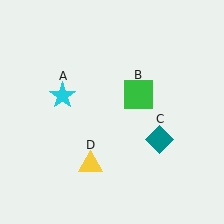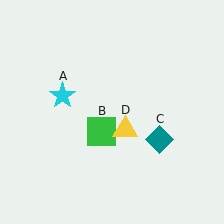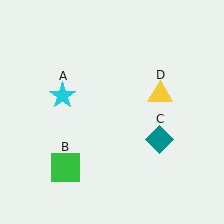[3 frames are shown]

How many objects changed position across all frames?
2 objects changed position: green square (object B), yellow triangle (object D).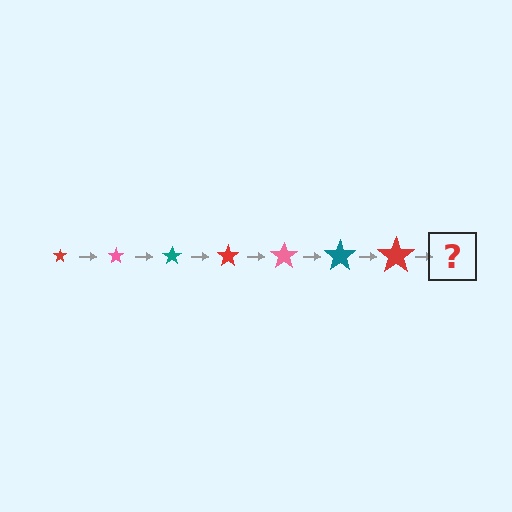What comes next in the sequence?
The next element should be a pink star, larger than the previous one.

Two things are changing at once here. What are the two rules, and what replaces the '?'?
The two rules are that the star grows larger each step and the color cycles through red, pink, and teal. The '?' should be a pink star, larger than the previous one.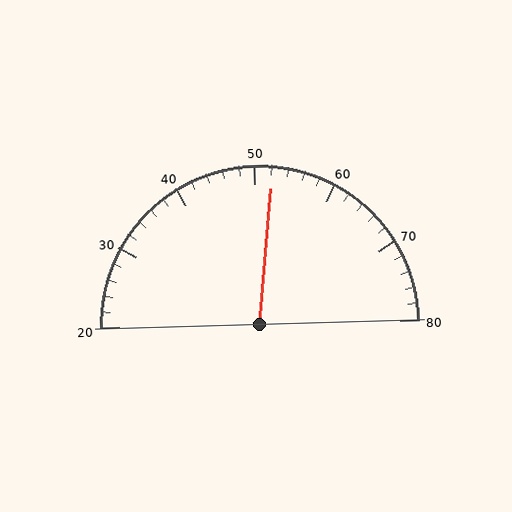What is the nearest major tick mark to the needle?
The nearest major tick mark is 50.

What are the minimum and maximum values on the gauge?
The gauge ranges from 20 to 80.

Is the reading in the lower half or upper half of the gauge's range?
The reading is in the upper half of the range (20 to 80).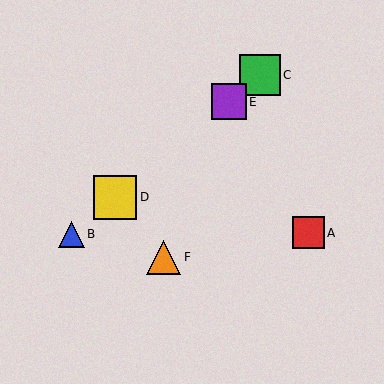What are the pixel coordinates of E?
Object E is at (229, 102).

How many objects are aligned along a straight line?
4 objects (B, C, D, E) are aligned along a straight line.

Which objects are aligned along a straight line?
Objects B, C, D, E are aligned along a straight line.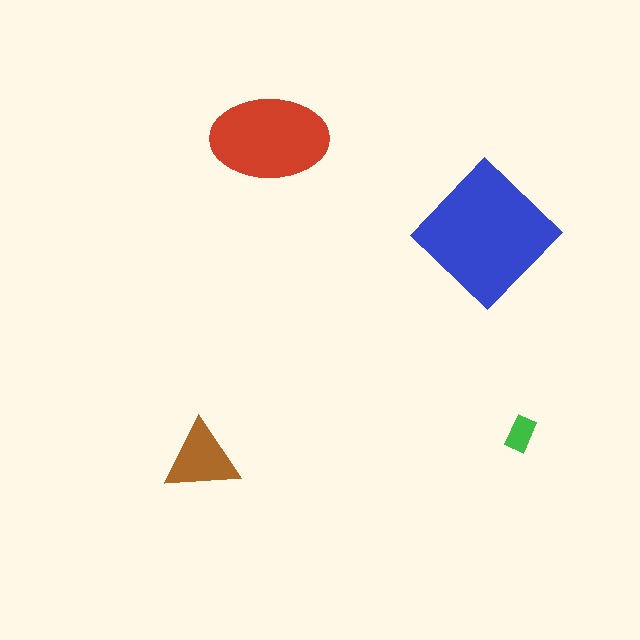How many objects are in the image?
There are 4 objects in the image.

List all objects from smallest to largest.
The green rectangle, the brown triangle, the red ellipse, the blue diamond.